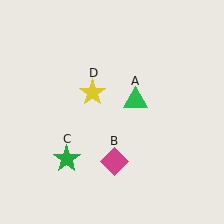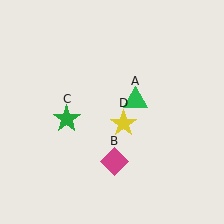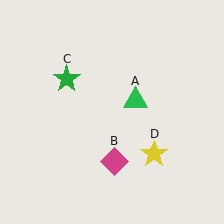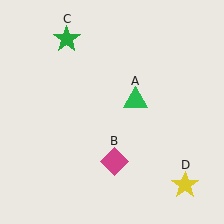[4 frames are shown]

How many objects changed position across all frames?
2 objects changed position: green star (object C), yellow star (object D).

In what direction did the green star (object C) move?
The green star (object C) moved up.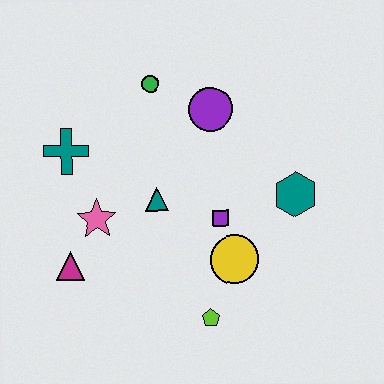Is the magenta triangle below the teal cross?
Yes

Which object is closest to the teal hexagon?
The purple square is closest to the teal hexagon.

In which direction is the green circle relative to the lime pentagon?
The green circle is above the lime pentagon.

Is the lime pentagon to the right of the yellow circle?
No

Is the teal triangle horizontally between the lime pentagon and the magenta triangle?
Yes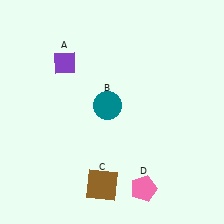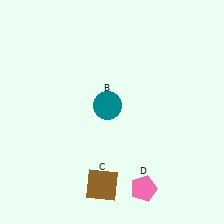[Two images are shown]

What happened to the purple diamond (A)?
The purple diamond (A) was removed in Image 2. It was in the top-left area of Image 1.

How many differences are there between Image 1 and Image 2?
There is 1 difference between the two images.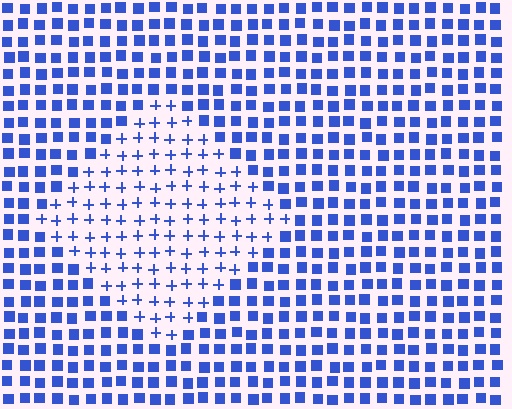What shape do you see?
I see a diamond.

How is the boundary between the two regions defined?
The boundary is defined by a change in element shape: plus signs inside vs. squares outside. All elements share the same color and spacing.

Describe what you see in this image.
The image is filled with small blue elements arranged in a uniform grid. A diamond-shaped region contains plus signs, while the surrounding area contains squares. The boundary is defined purely by the change in element shape.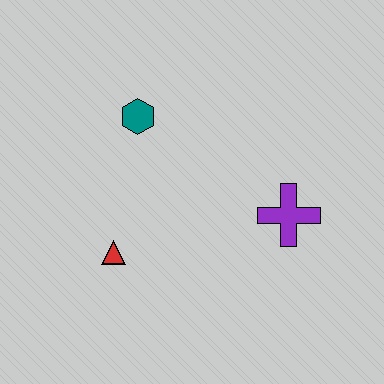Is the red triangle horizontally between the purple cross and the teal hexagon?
No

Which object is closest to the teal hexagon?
The red triangle is closest to the teal hexagon.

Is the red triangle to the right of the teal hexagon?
No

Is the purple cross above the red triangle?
Yes